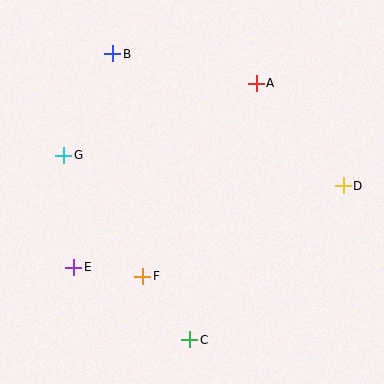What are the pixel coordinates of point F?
Point F is at (143, 276).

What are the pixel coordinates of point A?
Point A is at (256, 83).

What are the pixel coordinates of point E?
Point E is at (74, 267).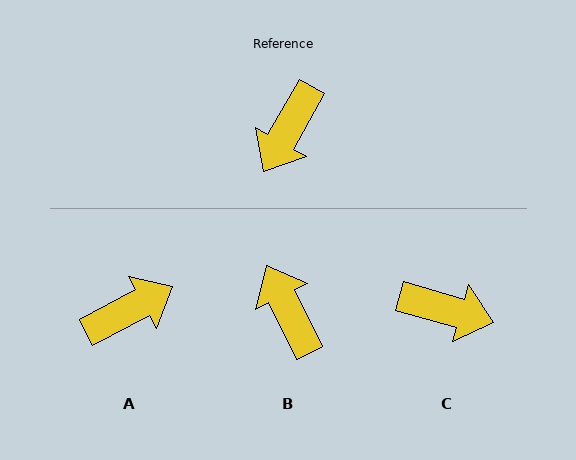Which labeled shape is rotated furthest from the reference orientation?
A, about 147 degrees away.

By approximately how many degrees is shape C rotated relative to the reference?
Approximately 104 degrees counter-clockwise.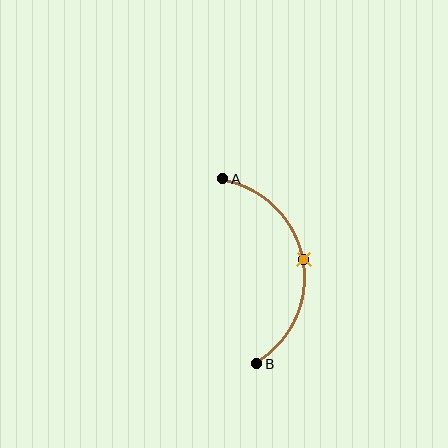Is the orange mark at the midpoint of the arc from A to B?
Yes. The orange mark lies on the arc at equal arc-length from both A and B — it is the arc midpoint.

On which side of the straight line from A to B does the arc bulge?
The arc bulges to the right of the straight line connecting A and B.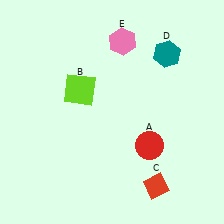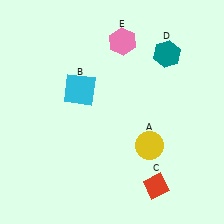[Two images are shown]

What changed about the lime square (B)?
In Image 1, B is lime. In Image 2, it changed to cyan.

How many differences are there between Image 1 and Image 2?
There are 2 differences between the two images.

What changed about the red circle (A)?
In Image 1, A is red. In Image 2, it changed to yellow.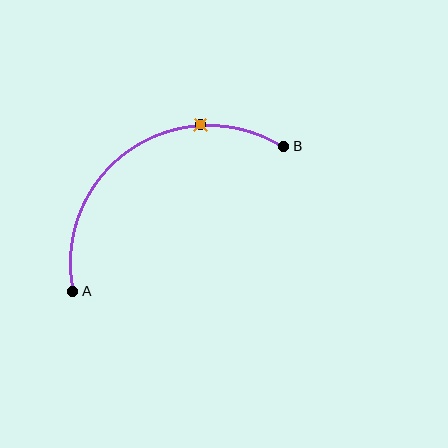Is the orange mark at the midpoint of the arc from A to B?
No. The orange mark lies on the arc but is closer to endpoint B. The arc midpoint would be at the point on the curve equidistant along the arc from both A and B.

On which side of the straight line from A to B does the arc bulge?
The arc bulges above and to the left of the straight line connecting A and B.